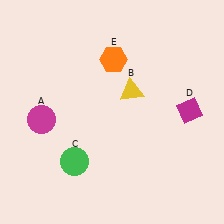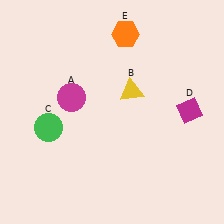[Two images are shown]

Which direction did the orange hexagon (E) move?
The orange hexagon (E) moved up.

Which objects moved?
The objects that moved are: the magenta circle (A), the green circle (C), the orange hexagon (E).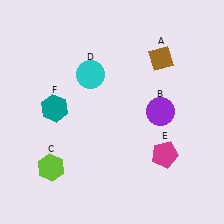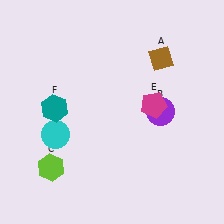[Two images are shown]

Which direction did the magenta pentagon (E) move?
The magenta pentagon (E) moved up.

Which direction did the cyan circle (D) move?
The cyan circle (D) moved down.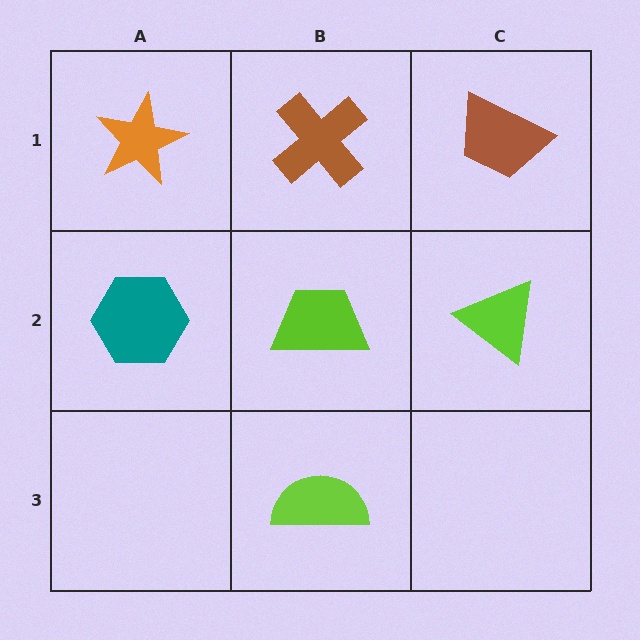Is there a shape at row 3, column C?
No, that cell is empty.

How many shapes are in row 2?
3 shapes.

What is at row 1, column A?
An orange star.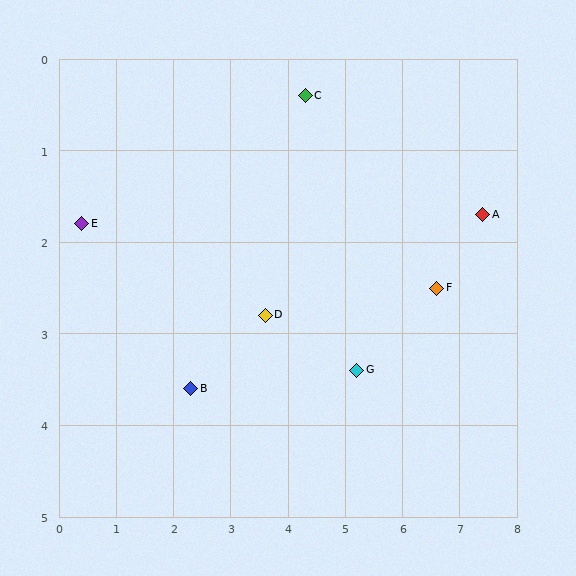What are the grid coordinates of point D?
Point D is at approximately (3.6, 2.8).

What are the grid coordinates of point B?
Point B is at approximately (2.3, 3.6).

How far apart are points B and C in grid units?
Points B and C are about 3.8 grid units apart.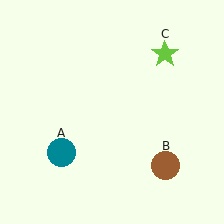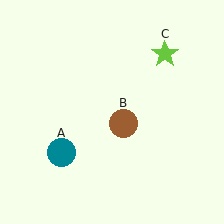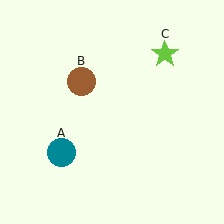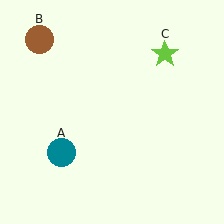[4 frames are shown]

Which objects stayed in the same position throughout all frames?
Teal circle (object A) and lime star (object C) remained stationary.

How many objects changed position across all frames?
1 object changed position: brown circle (object B).